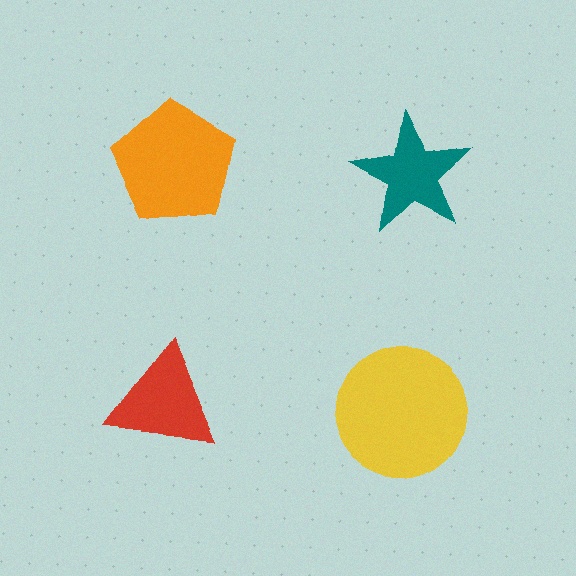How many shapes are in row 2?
2 shapes.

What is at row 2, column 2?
A yellow circle.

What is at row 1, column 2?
A teal star.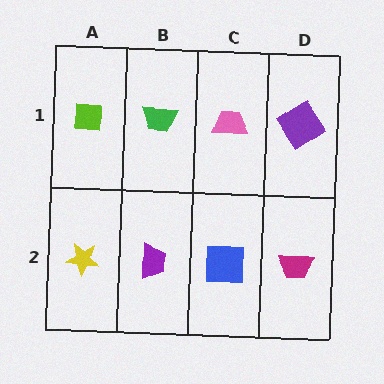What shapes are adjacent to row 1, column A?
A yellow star (row 2, column A), a green trapezoid (row 1, column B).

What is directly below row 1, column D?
A magenta trapezoid.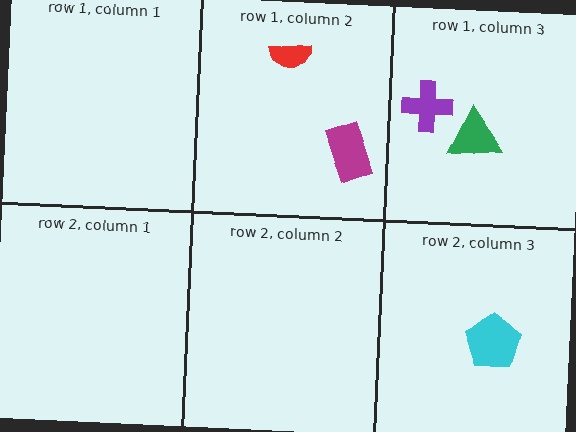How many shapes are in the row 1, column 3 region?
2.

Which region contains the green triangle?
The row 1, column 3 region.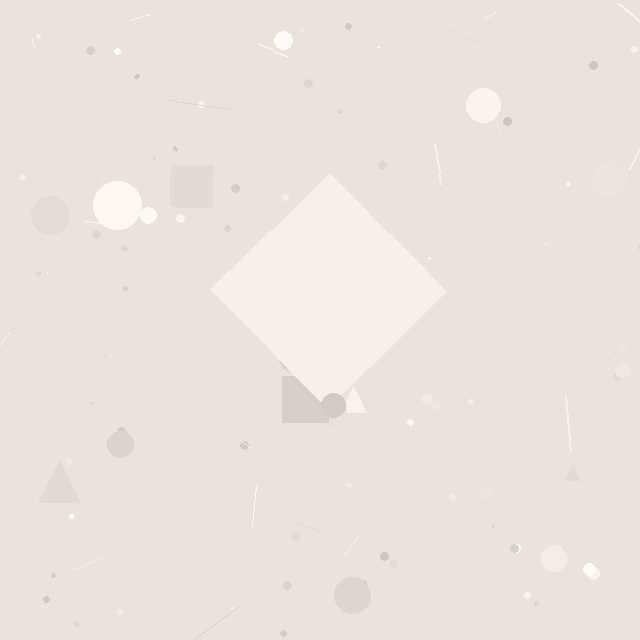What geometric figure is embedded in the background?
A diamond is embedded in the background.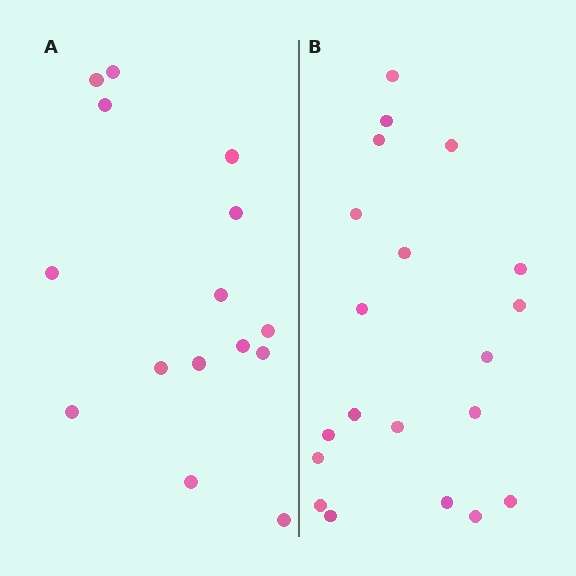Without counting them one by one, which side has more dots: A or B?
Region B (the right region) has more dots.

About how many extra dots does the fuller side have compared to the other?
Region B has about 5 more dots than region A.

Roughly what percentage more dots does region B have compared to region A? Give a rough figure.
About 35% more.